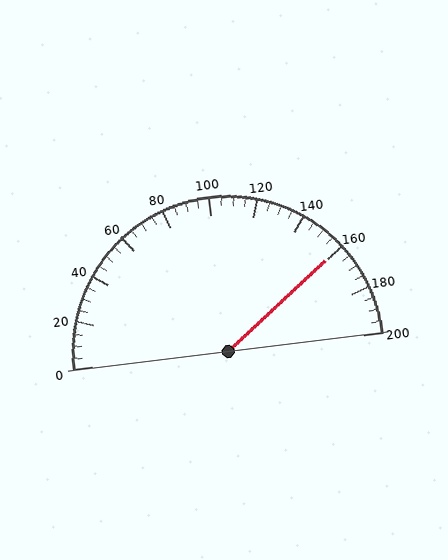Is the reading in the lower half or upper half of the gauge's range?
The reading is in the upper half of the range (0 to 200).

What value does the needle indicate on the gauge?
The needle indicates approximately 160.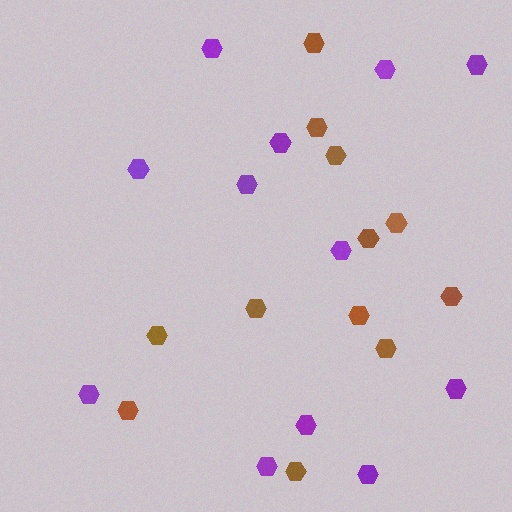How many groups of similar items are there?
There are 2 groups: one group of brown hexagons (12) and one group of purple hexagons (12).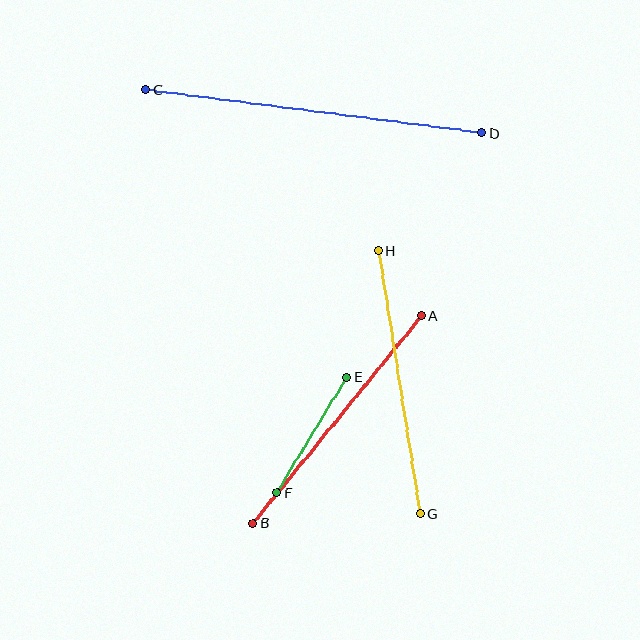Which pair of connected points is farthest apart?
Points C and D are farthest apart.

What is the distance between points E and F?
The distance is approximately 135 pixels.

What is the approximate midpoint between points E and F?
The midpoint is at approximately (312, 435) pixels.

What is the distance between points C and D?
The distance is approximately 339 pixels.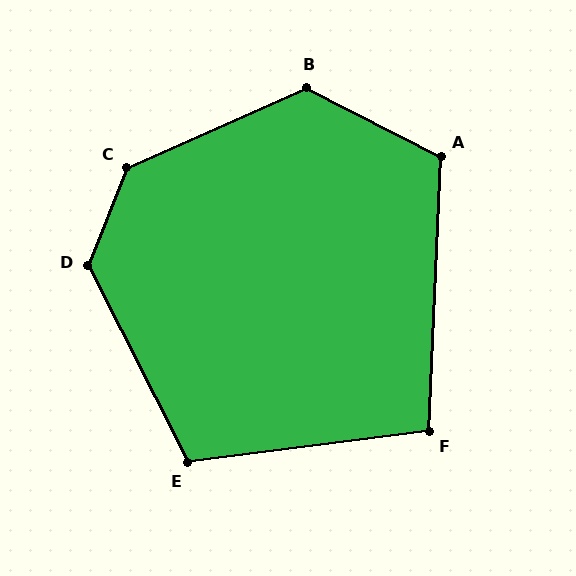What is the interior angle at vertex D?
Approximately 132 degrees (obtuse).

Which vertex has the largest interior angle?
C, at approximately 136 degrees.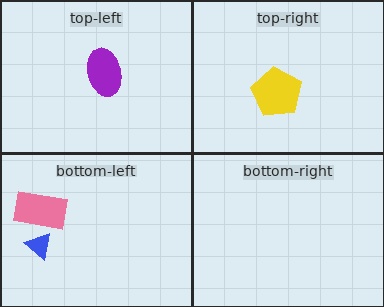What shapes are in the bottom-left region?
The blue triangle, the pink rectangle.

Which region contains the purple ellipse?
The top-left region.